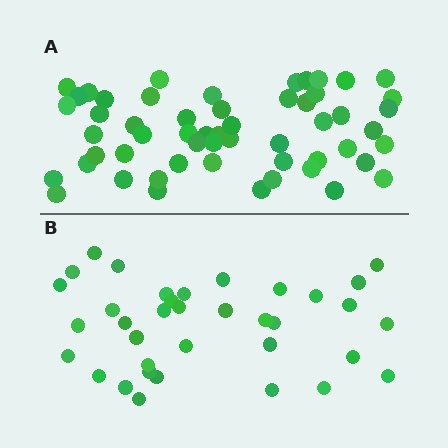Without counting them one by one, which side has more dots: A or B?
Region A (the top region) has more dots.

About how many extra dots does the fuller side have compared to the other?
Region A has approximately 20 more dots than region B.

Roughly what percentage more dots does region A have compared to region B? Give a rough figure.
About 55% more.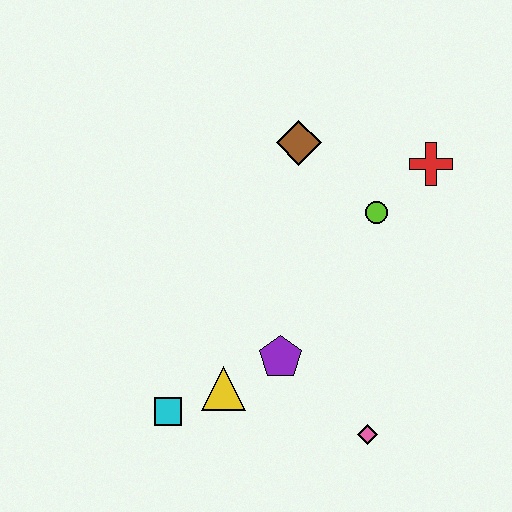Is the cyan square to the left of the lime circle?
Yes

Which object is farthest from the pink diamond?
The brown diamond is farthest from the pink diamond.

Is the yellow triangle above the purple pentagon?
No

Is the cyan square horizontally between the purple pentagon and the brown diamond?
No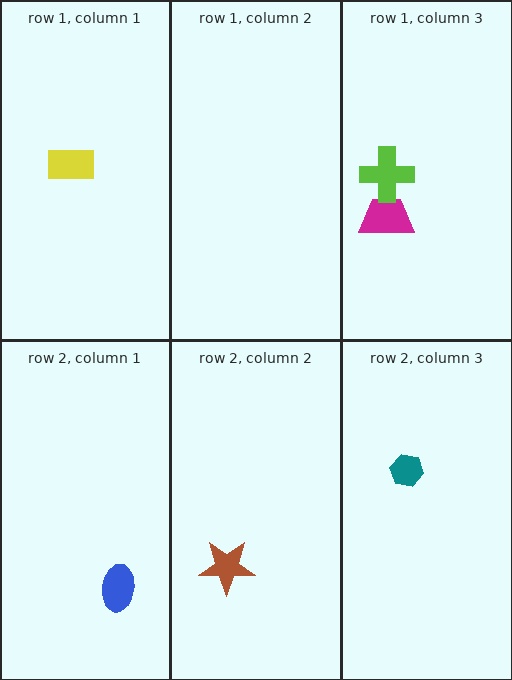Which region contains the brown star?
The row 2, column 2 region.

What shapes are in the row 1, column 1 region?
The yellow rectangle.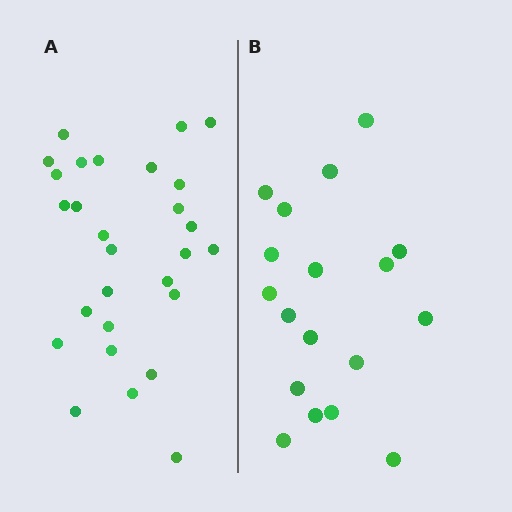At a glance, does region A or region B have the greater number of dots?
Region A (the left region) has more dots.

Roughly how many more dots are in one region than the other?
Region A has roughly 10 or so more dots than region B.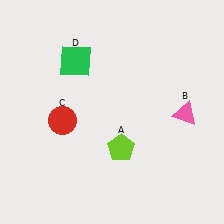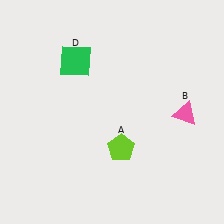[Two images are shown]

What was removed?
The red circle (C) was removed in Image 2.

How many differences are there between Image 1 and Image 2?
There is 1 difference between the two images.